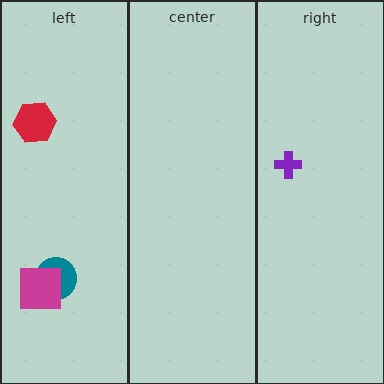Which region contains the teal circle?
The left region.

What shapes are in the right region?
The purple cross.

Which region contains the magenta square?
The left region.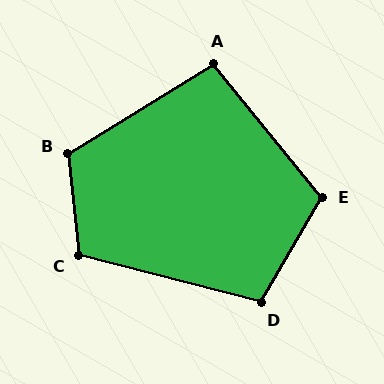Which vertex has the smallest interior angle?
A, at approximately 97 degrees.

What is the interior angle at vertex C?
Approximately 110 degrees (obtuse).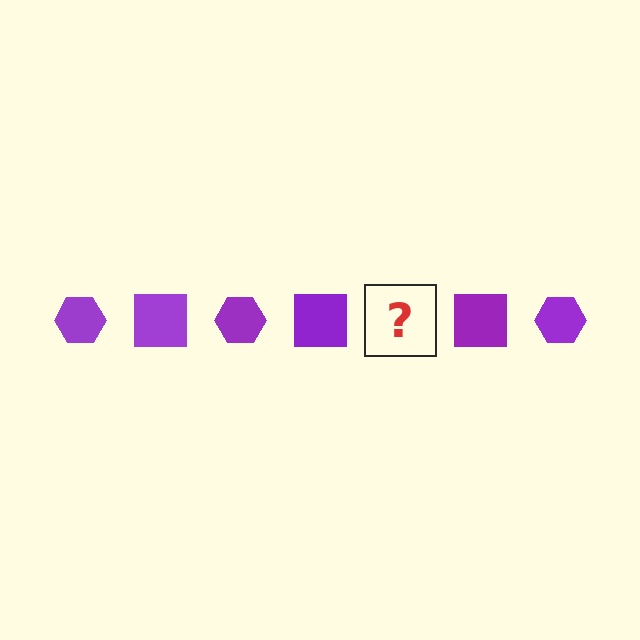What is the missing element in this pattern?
The missing element is a purple hexagon.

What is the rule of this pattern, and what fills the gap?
The rule is that the pattern cycles through hexagon, square shapes in purple. The gap should be filled with a purple hexagon.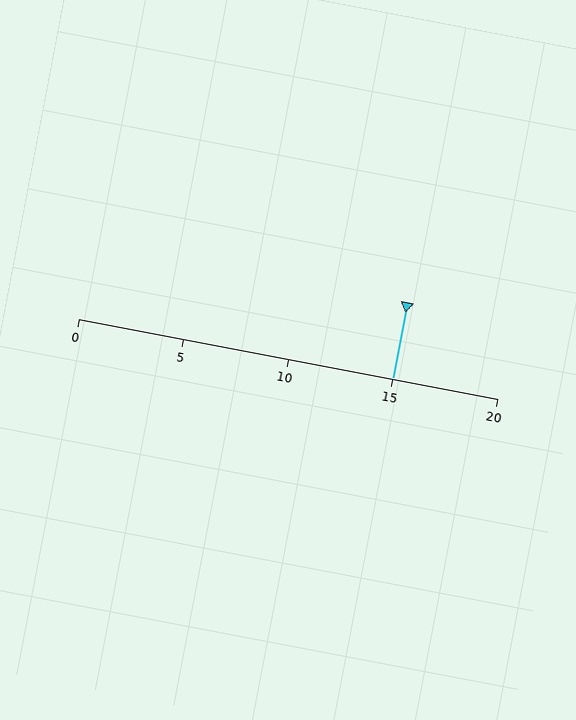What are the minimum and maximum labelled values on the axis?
The axis runs from 0 to 20.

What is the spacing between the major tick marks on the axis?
The major ticks are spaced 5 apart.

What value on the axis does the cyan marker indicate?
The marker indicates approximately 15.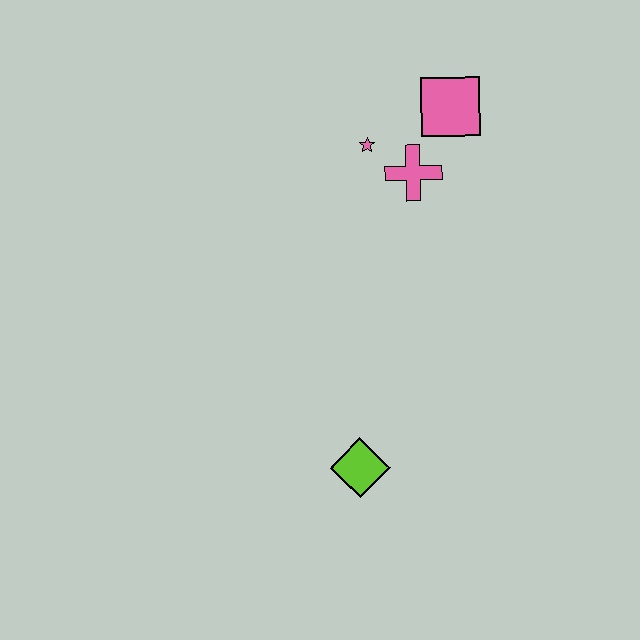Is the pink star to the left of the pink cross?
Yes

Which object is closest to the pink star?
The pink cross is closest to the pink star.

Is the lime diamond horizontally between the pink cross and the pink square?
No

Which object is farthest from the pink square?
The lime diamond is farthest from the pink square.